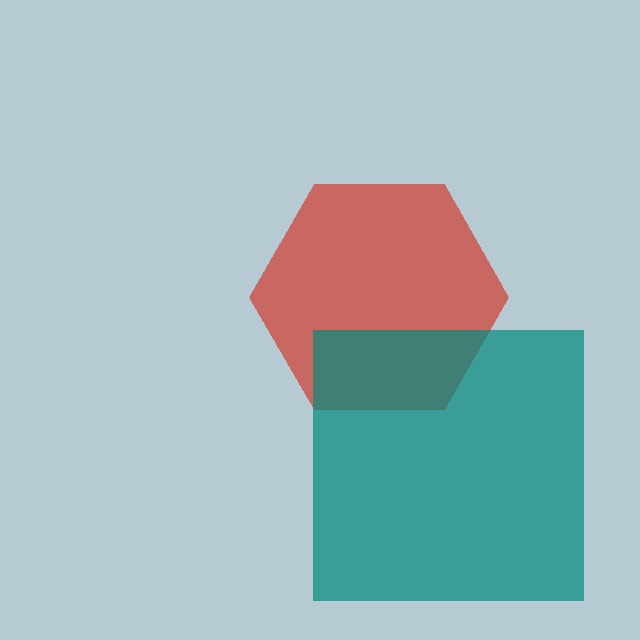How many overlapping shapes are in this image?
There are 2 overlapping shapes in the image.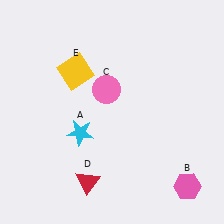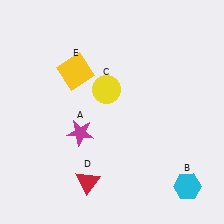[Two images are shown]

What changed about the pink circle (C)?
In Image 1, C is pink. In Image 2, it changed to yellow.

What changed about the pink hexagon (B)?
In Image 1, B is pink. In Image 2, it changed to cyan.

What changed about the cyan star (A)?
In Image 1, A is cyan. In Image 2, it changed to magenta.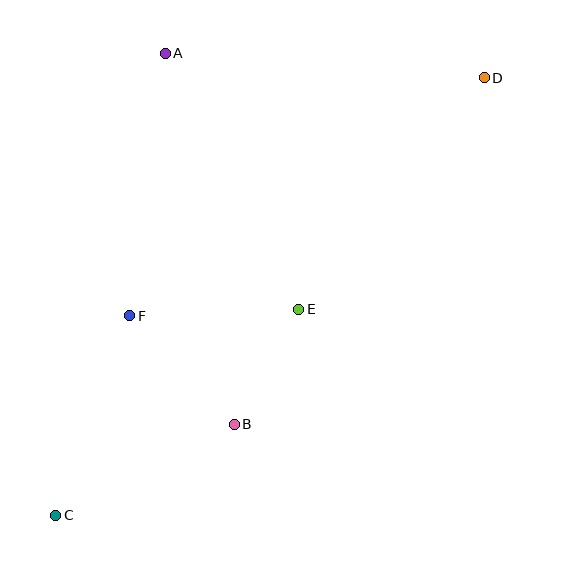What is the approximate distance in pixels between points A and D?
The distance between A and D is approximately 320 pixels.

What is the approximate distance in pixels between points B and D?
The distance between B and D is approximately 427 pixels.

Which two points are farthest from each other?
Points C and D are farthest from each other.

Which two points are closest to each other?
Points B and E are closest to each other.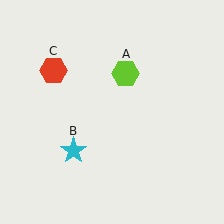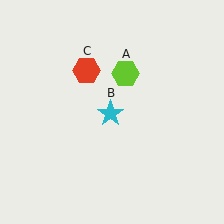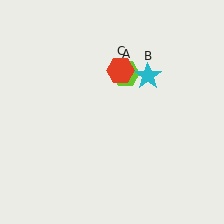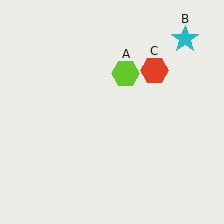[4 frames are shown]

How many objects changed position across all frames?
2 objects changed position: cyan star (object B), red hexagon (object C).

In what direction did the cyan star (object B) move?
The cyan star (object B) moved up and to the right.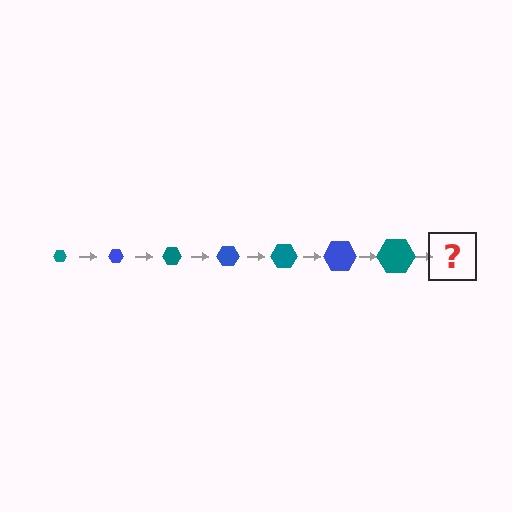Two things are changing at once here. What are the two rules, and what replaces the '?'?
The two rules are that the hexagon grows larger each step and the color cycles through teal and blue. The '?' should be a blue hexagon, larger than the previous one.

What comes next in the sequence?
The next element should be a blue hexagon, larger than the previous one.